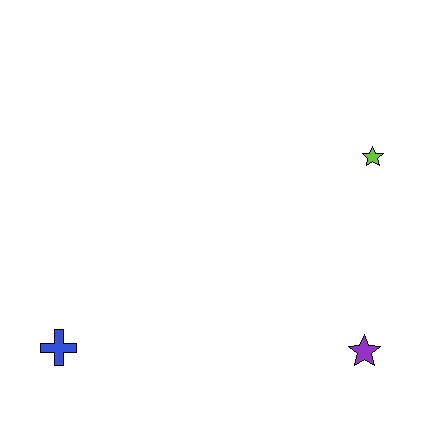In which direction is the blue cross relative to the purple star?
The blue cross is to the left of the purple star.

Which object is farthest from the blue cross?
The lime star is farthest from the blue cross.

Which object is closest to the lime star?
The purple star is closest to the lime star.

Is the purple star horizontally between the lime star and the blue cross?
Yes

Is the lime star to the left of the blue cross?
No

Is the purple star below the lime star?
Yes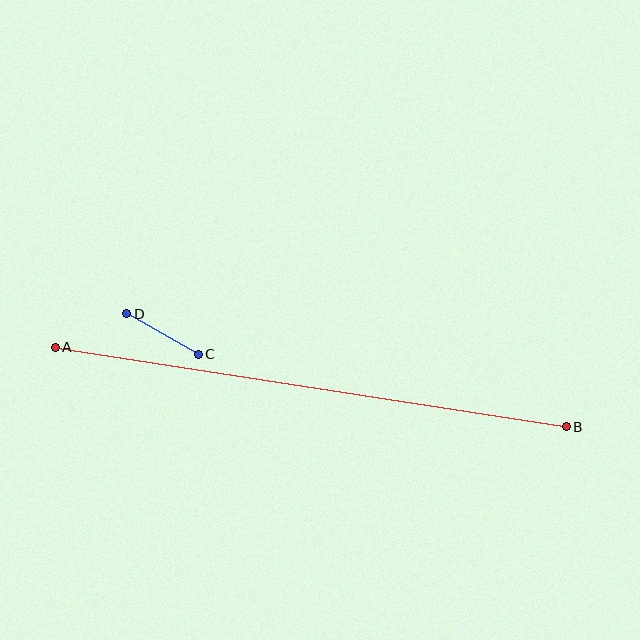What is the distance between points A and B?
The distance is approximately 517 pixels.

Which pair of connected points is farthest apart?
Points A and B are farthest apart.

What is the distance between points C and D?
The distance is approximately 82 pixels.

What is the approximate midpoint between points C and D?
The midpoint is at approximately (162, 334) pixels.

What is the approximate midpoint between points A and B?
The midpoint is at approximately (311, 387) pixels.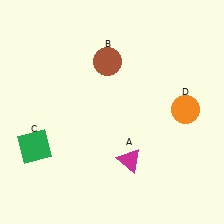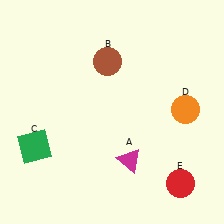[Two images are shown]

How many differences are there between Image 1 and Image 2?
There is 1 difference between the two images.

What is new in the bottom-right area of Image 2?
A red circle (E) was added in the bottom-right area of Image 2.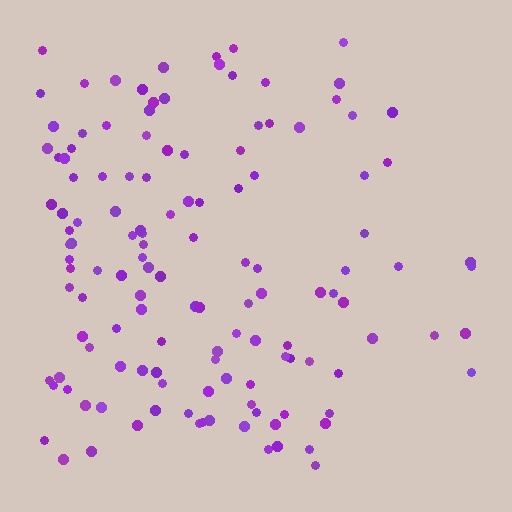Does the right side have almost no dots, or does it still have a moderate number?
Still a moderate number, just noticeably fewer than the left.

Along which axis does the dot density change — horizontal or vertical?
Horizontal.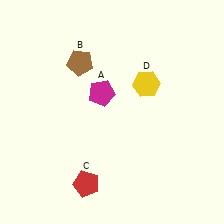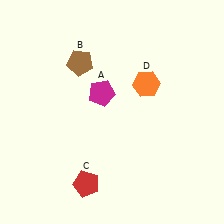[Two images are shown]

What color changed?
The hexagon (D) changed from yellow in Image 1 to orange in Image 2.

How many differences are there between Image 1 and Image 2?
There is 1 difference between the two images.